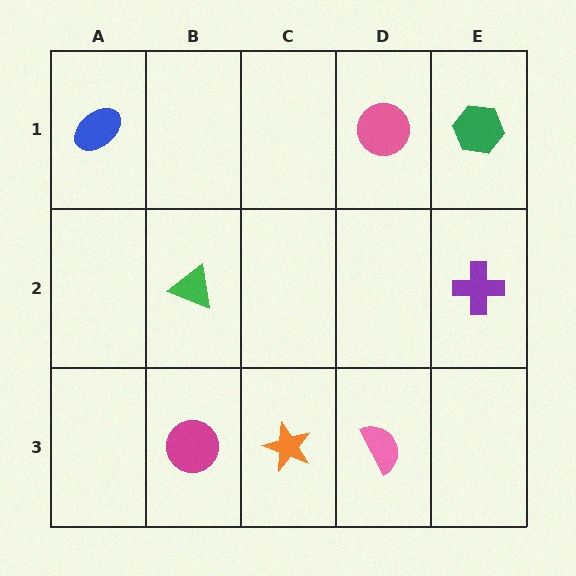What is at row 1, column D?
A pink circle.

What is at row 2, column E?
A purple cross.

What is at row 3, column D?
A pink semicircle.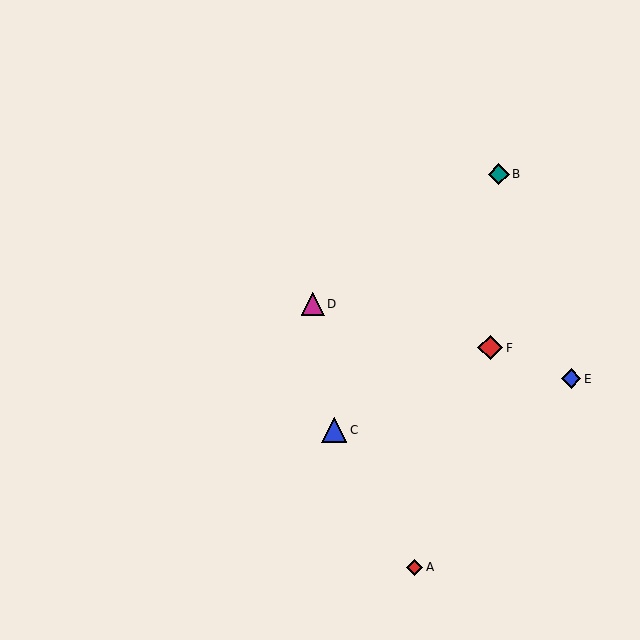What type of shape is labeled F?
Shape F is a red diamond.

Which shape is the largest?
The blue triangle (labeled C) is the largest.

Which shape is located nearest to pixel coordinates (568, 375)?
The blue diamond (labeled E) at (571, 379) is nearest to that location.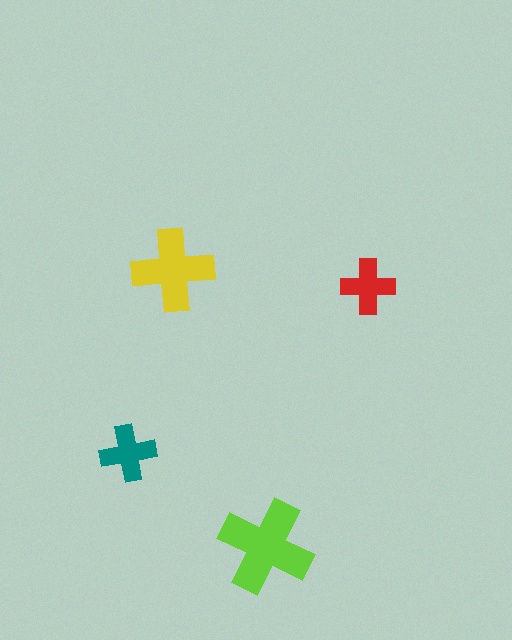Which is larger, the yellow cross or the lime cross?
The lime one.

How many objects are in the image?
There are 4 objects in the image.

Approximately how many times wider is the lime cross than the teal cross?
About 1.5 times wider.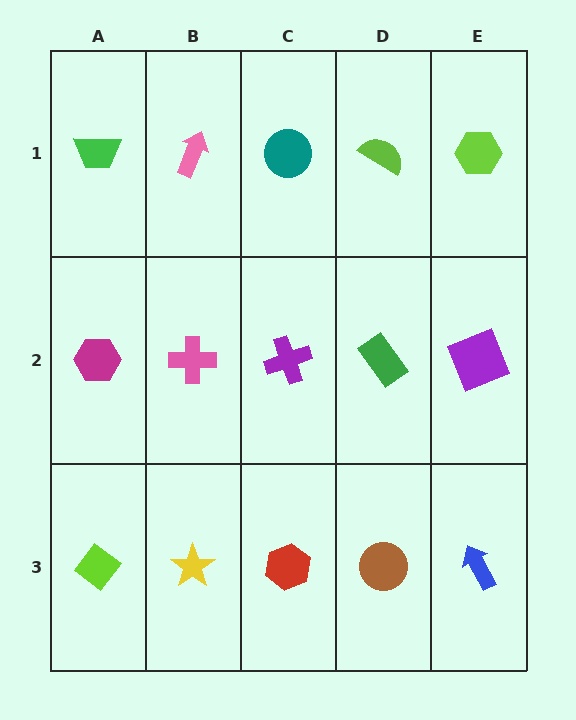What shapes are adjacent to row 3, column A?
A magenta hexagon (row 2, column A), a yellow star (row 3, column B).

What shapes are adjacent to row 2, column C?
A teal circle (row 1, column C), a red hexagon (row 3, column C), a pink cross (row 2, column B), a green rectangle (row 2, column D).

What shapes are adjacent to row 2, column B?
A pink arrow (row 1, column B), a yellow star (row 3, column B), a magenta hexagon (row 2, column A), a purple cross (row 2, column C).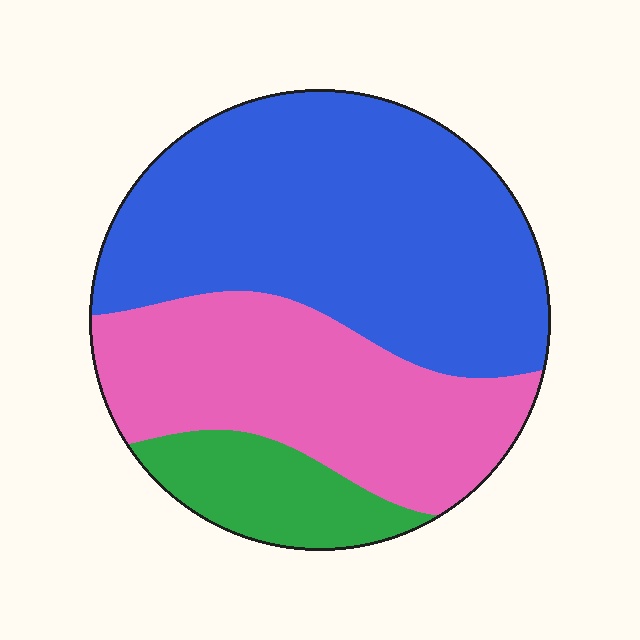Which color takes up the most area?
Blue, at roughly 55%.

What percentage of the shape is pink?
Pink takes up about one third (1/3) of the shape.